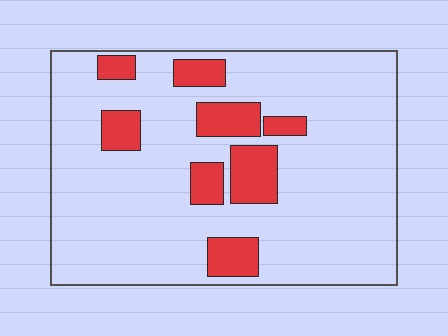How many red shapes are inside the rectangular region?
8.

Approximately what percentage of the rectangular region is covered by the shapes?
Approximately 15%.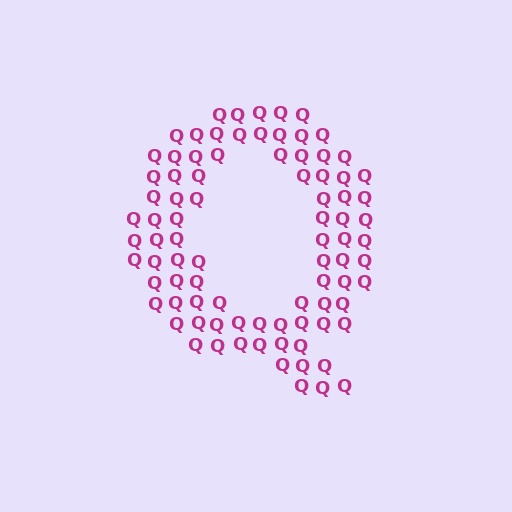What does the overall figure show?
The overall figure shows the letter Q.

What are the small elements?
The small elements are letter Q's.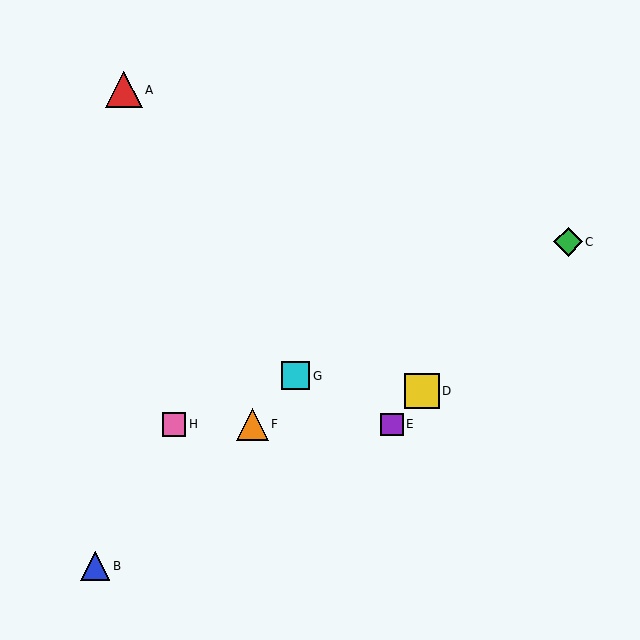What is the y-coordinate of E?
Object E is at y≈424.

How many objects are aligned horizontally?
3 objects (E, F, H) are aligned horizontally.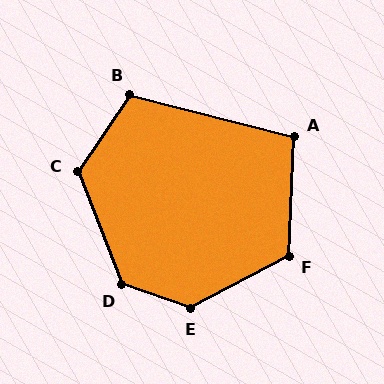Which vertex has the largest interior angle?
E, at approximately 133 degrees.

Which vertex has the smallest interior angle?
A, at approximately 102 degrees.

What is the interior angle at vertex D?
Approximately 130 degrees (obtuse).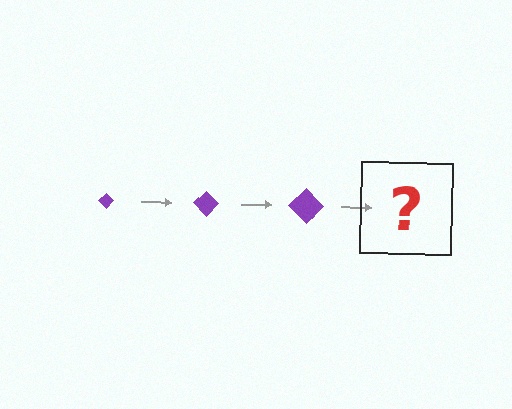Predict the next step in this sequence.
The next step is a purple diamond, larger than the previous one.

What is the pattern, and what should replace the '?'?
The pattern is that the diamond gets progressively larger each step. The '?' should be a purple diamond, larger than the previous one.